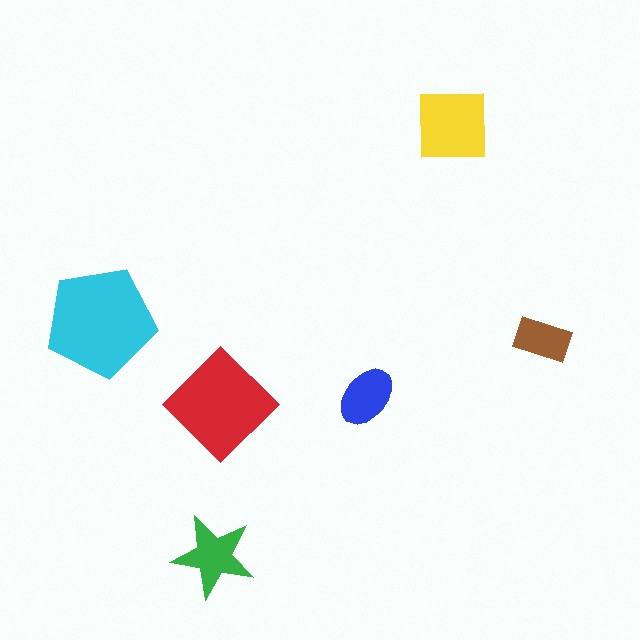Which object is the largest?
The cyan pentagon.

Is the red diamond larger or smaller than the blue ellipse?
Larger.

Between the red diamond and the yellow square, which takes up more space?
The red diamond.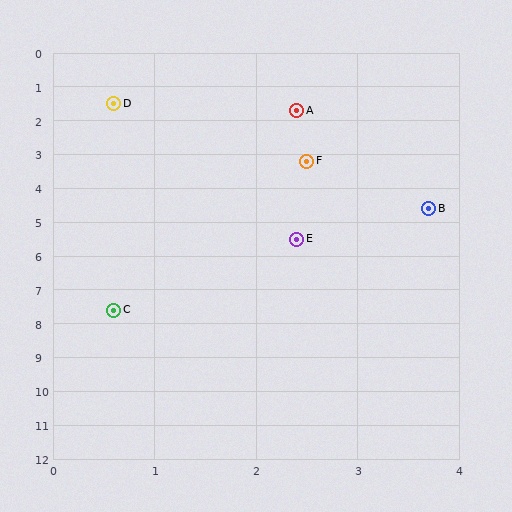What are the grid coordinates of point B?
Point B is at approximately (3.7, 4.6).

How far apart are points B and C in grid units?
Points B and C are about 4.3 grid units apart.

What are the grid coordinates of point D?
Point D is at approximately (0.6, 1.5).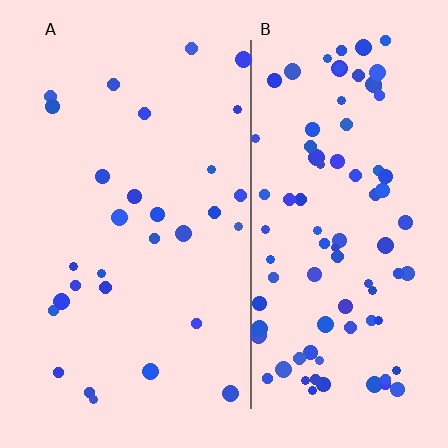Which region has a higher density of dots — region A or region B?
B (the right).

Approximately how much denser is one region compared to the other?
Approximately 3.1× — region B over region A.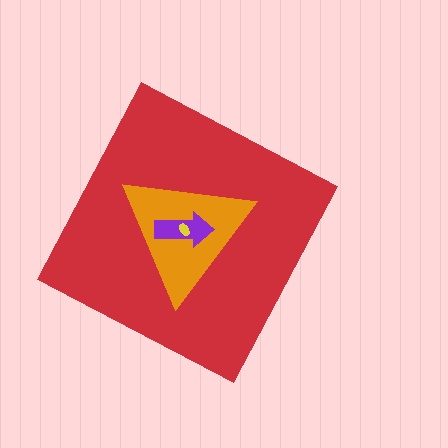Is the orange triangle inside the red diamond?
Yes.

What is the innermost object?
The yellow ellipse.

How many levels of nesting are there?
4.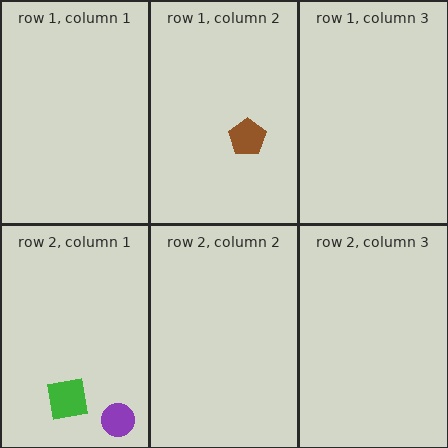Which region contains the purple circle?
The row 2, column 1 region.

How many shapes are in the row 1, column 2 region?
1.